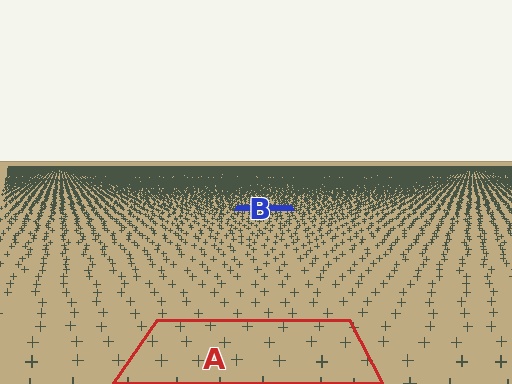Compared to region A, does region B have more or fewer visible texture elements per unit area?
Region B has more texture elements per unit area — they are packed more densely because it is farther away.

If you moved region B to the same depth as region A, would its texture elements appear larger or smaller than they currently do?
They would appear larger. At a closer depth, the same texture elements are projected at a bigger on-screen size.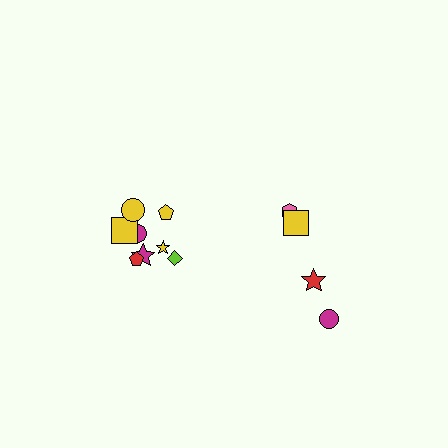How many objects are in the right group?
There are 4 objects.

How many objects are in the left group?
There are 8 objects.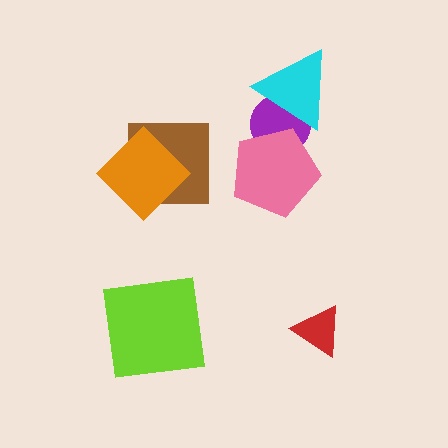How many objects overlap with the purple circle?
2 objects overlap with the purple circle.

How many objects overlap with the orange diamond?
1 object overlaps with the orange diamond.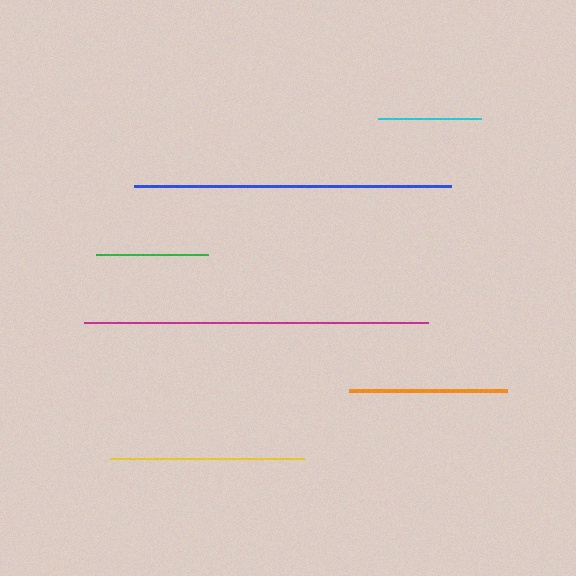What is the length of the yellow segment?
The yellow segment is approximately 193 pixels long.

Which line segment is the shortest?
The cyan line is the shortest at approximately 103 pixels.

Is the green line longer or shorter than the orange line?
The orange line is longer than the green line.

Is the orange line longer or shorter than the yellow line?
The yellow line is longer than the orange line.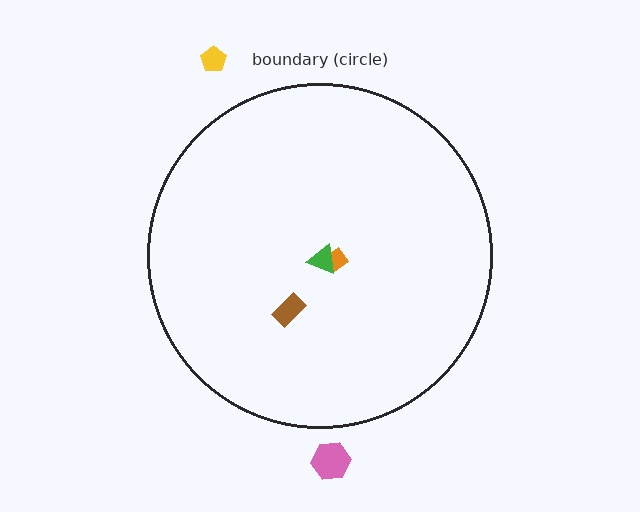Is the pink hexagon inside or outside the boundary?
Outside.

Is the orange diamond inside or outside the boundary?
Inside.